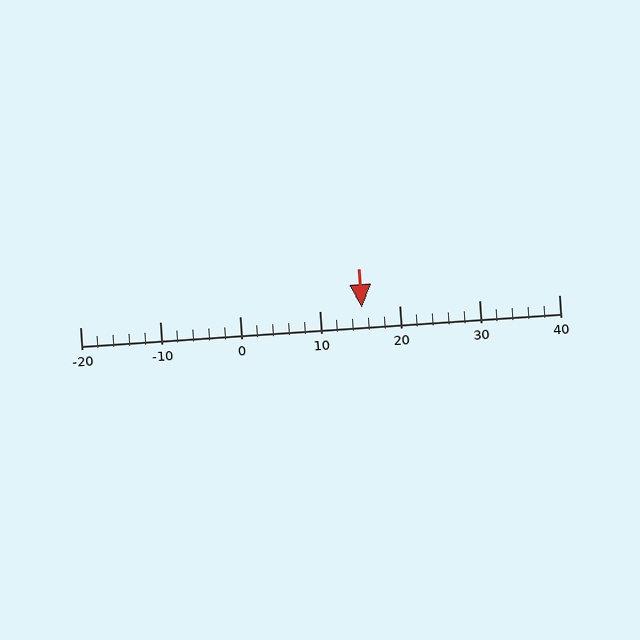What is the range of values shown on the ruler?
The ruler shows values from -20 to 40.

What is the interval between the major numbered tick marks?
The major tick marks are spaced 10 units apart.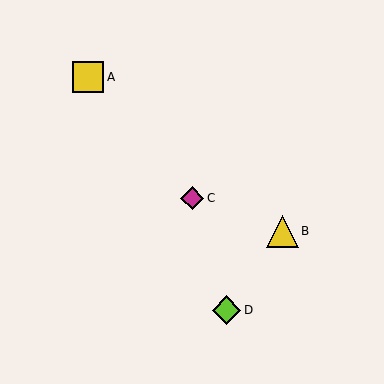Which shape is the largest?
The yellow triangle (labeled B) is the largest.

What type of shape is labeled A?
Shape A is a yellow square.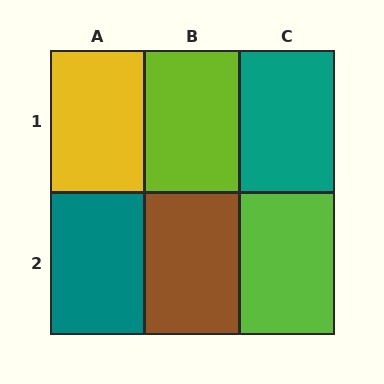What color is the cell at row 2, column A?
Teal.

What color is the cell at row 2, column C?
Lime.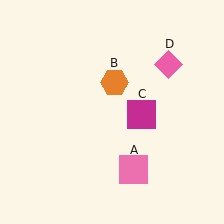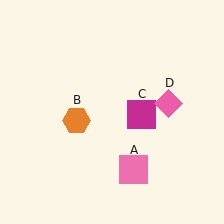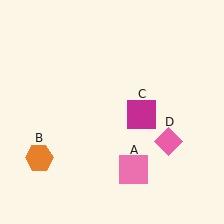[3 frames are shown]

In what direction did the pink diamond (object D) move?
The pink diamond (object D) moved down.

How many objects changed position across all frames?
2 objects changed position: orange hexagon (object B), pink diamond (object D).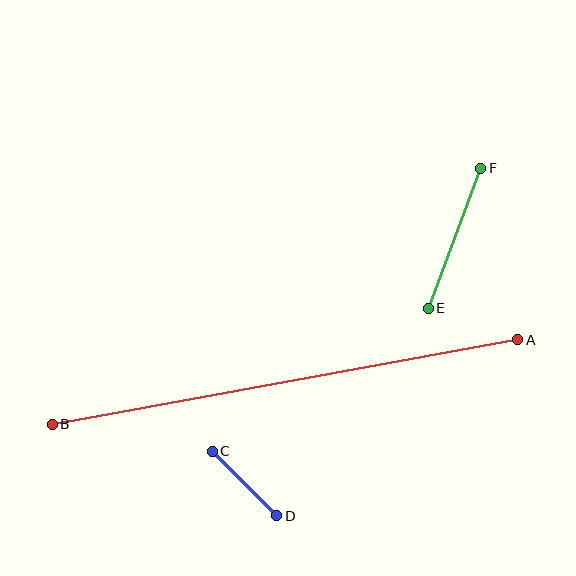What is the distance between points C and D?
The distance is approximately 91 pixels.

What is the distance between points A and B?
The distance is approximately 473 pixels.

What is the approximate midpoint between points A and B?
The midpoint is at approximately (285, 382) pixels.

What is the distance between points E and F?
The distance is approximately 149 pixels.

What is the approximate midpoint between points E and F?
The midpoint is at approximately (454, 238) pixels.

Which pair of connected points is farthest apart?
Points A and B are farthest apart.